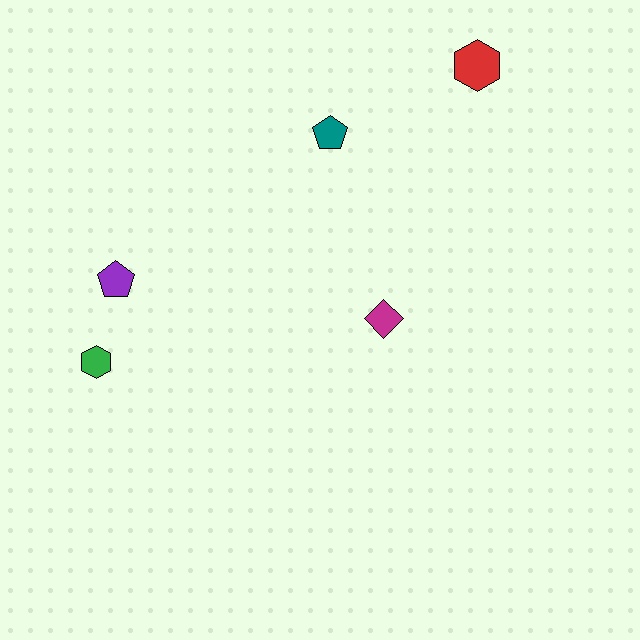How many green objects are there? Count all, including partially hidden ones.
There is 1 green object.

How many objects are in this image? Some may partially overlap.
There are 5 objects.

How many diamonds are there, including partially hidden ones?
There is 1 diamond.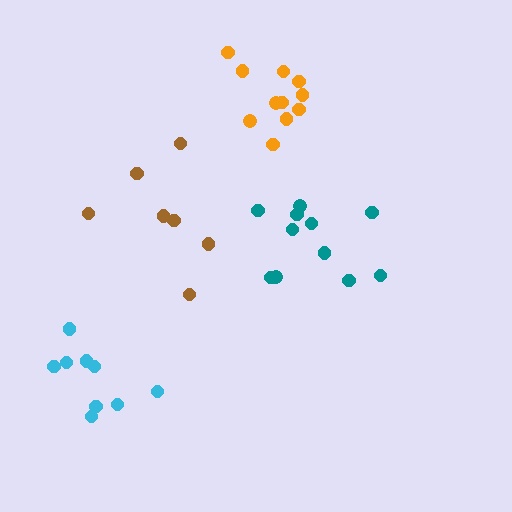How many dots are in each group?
Group 1: 7 dots, Group 2: 11 dots, Group 3: 9 dots, Group 4: 11 dots (38 total).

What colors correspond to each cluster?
The clusters are colored: brown, teal, cyan, orange.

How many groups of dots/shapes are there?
There are 4 groups.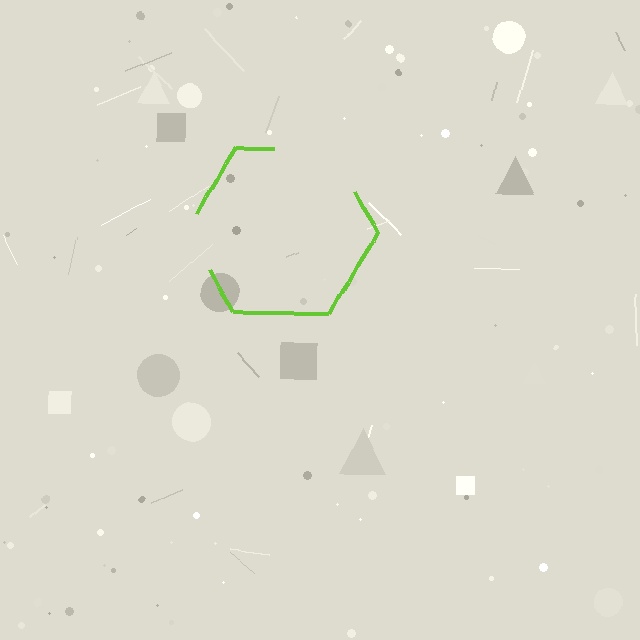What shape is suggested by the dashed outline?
The dashed outline suggests a hexagon.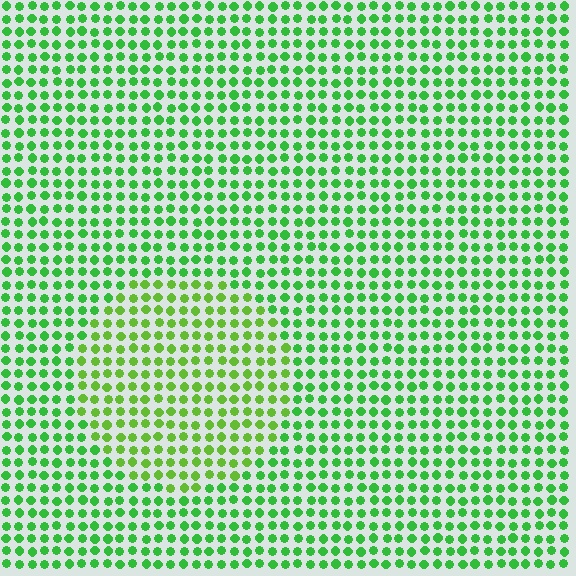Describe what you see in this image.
The image is filled with small green elements in a uniform arrangement. A circle-shaped region is visible where the elements are tinted to a slightly different hue, forming a subtle color boundary.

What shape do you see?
I see a circle.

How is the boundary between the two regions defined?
The boundary is defined purely by a slight shift in hue (about 25 degrees). Spacing, size, and orientation are identical on both sides.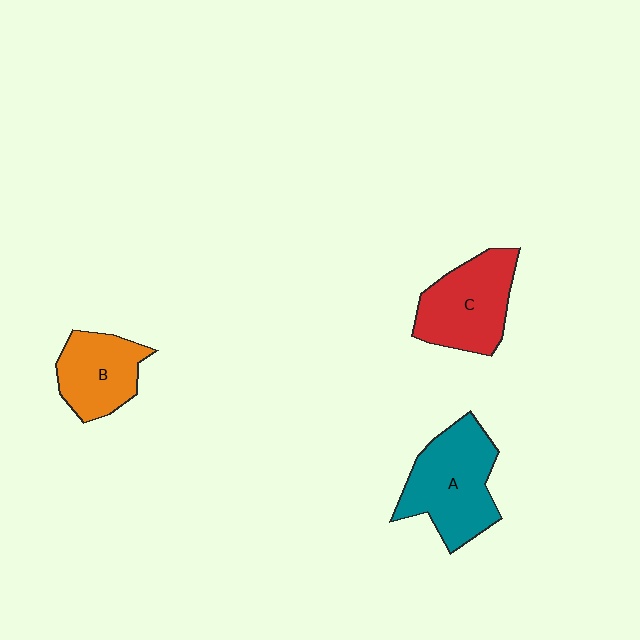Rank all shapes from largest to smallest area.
From largest to smallest: A (teal), C (red), B (orange).